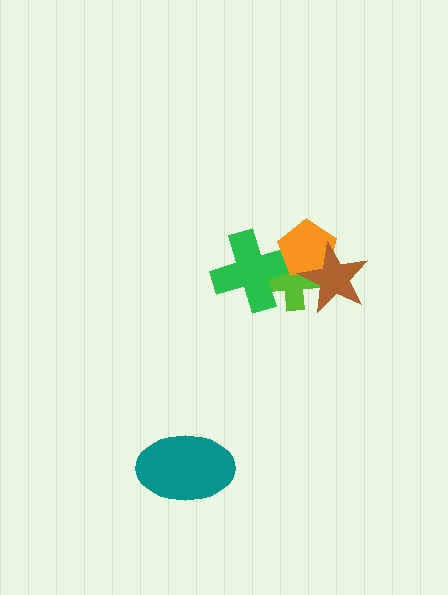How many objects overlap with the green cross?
2 objects overlap with the green cross.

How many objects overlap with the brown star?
2 objects overlap with the brown star.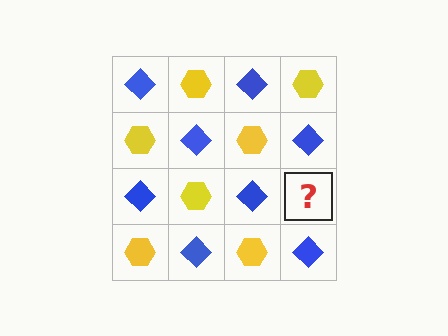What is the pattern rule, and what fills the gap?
The rule is that it alternates blue diamond and yellow hexagon in a checkerboard pattern. The gap should be filled with a yellow hexagon.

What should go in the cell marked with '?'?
The missing cell should contain a yellow hexagon.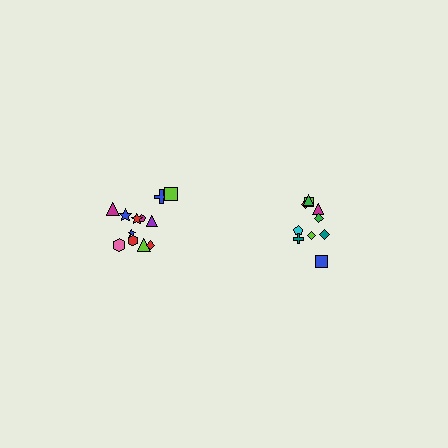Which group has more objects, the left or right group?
The left group.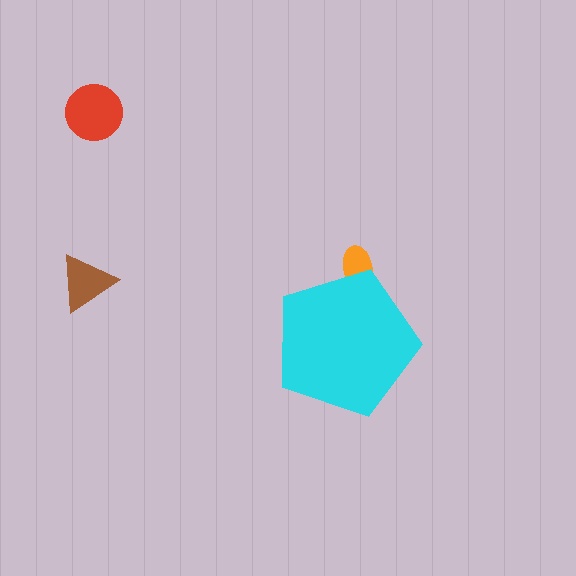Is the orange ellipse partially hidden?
Yes, the orange ellipse is partially hidden behind the cyan pentagon.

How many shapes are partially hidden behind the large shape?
1 shape is partially hidden.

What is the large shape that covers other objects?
A cyan pentagon.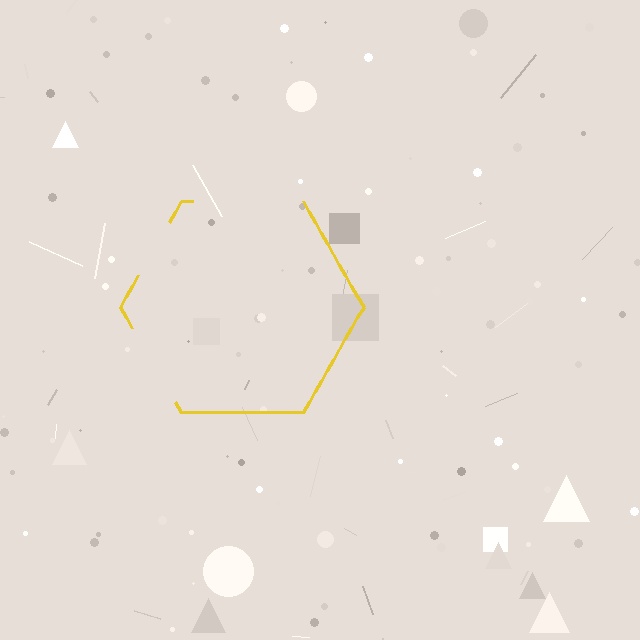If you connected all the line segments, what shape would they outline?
They would outline a hexagon.